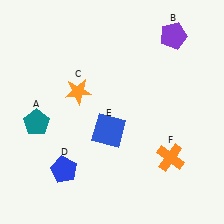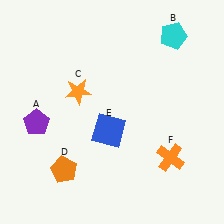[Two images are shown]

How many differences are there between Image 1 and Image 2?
There are 3 differences between the two images.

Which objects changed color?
A changed from teal to purple. B changed from purple to cyan. D changed from blue to orange.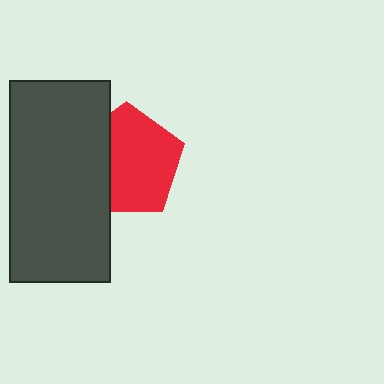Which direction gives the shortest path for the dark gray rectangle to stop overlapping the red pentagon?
Moving left gives the shortest separation.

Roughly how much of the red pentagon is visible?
Most of it is visible (roughly 68%).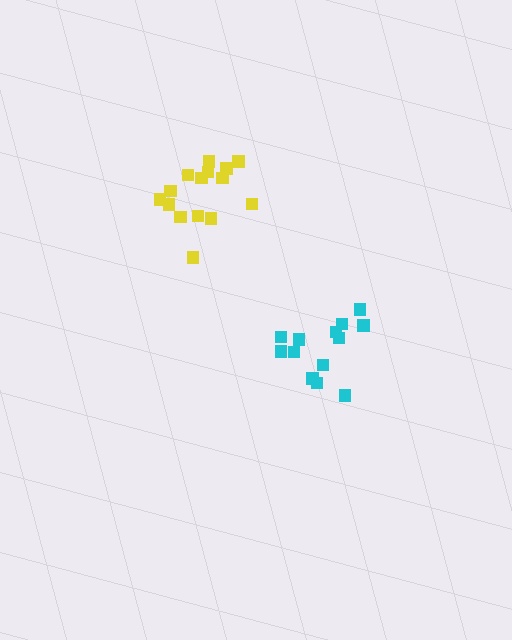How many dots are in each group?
Group 1: 13 dots, Group 2: 15 dots (28 total).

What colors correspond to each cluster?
The clusters are colored: cyan, yellow.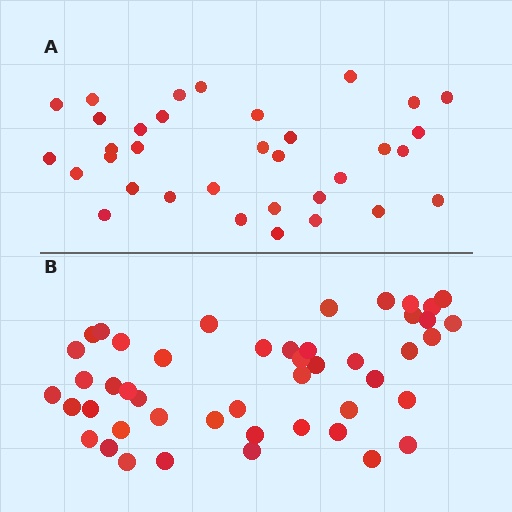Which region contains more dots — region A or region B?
Region B (the bottom region) has more dots.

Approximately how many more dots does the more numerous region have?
Region B has approximately 15 more dots than region A.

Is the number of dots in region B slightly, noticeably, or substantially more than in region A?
Region B has noticeably more, but not dramatically so. The ratio is roughly 1.4 to 1.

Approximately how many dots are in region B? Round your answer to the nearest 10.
About 50 dots. (The exact count is 47, which rounds to 50.)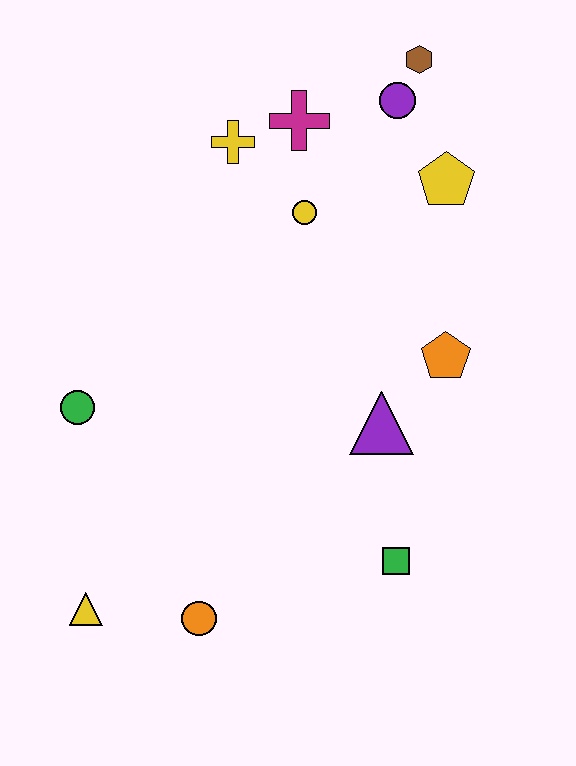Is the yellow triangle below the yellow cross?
Yes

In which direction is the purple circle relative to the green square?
The purple circle is above the green square.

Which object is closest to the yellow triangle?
The orange circle is closest to the yellow triangle.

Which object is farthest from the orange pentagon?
The yellow triangle is farthest from the orange pentagon.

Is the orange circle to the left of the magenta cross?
Yes